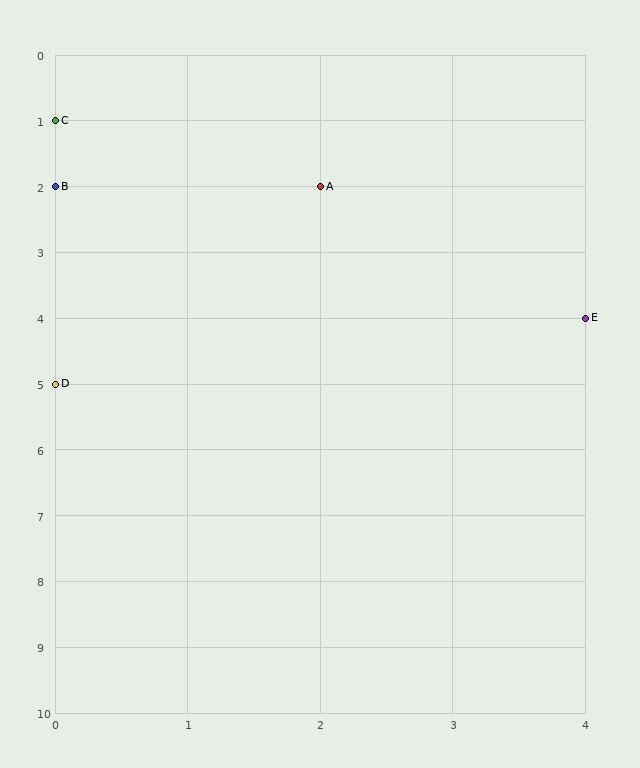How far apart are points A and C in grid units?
Points A and C are 2 columns and 1 row apart (about 2.2 grid units diagonally).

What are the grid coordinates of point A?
Point A is at grid coordinates (2, 2).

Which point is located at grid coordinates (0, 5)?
Point D is at (0, 5).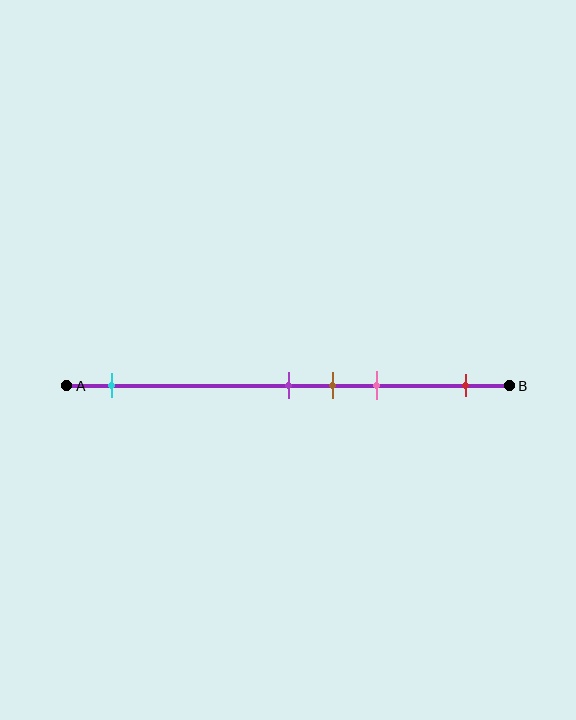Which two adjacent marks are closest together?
The purple and brown marks are the closest adjacent pair.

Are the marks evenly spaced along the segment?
No, the marks are not evenly spaced.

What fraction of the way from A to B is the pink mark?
The pink mark is approximately 70% (0.7) of the way from A to B.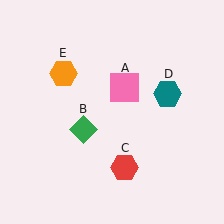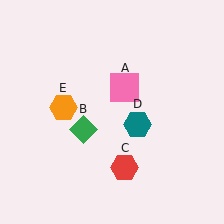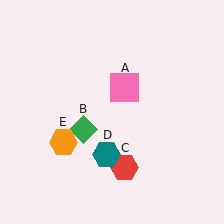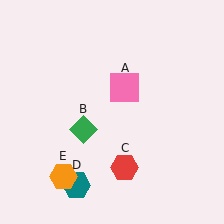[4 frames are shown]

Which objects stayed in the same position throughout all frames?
Pink square (object A) and green diamond (object B) and red hexagon (object C) remained stationary.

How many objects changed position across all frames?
2 objects changed position: teal hexagon (object D), orange hexagon (object E).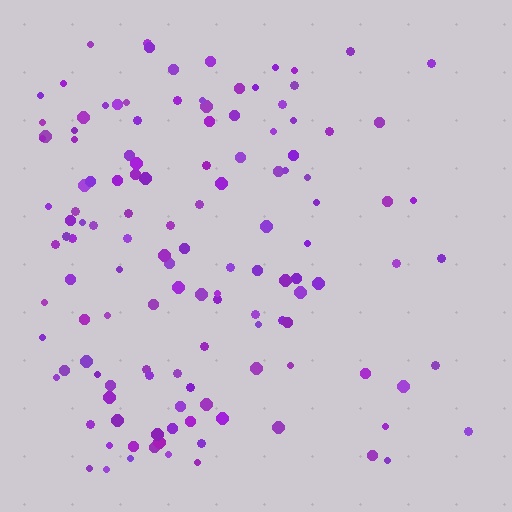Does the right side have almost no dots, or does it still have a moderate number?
Still a moderate number, just noticeably fewer than the left.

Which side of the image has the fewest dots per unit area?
The right.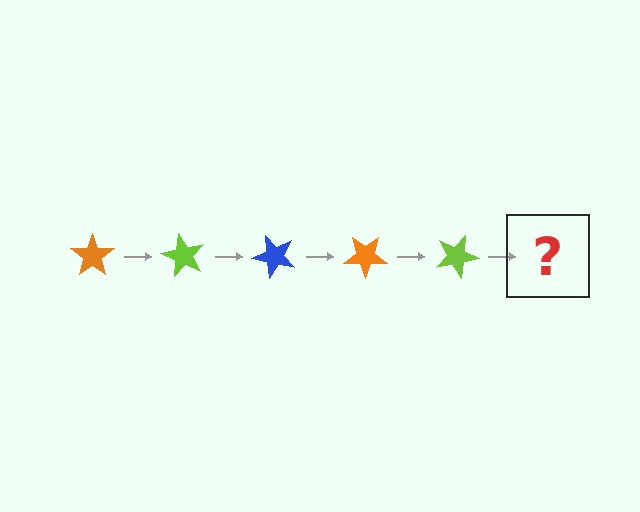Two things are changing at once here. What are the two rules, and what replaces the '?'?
The two rules are that it rotates 60 degrees each step and the color cycles through orange, lime, and blue. The '?' should be a blue star, rotated 300 degrees from the start.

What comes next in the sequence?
The next element should be a blue star, rotated 300 degrees from the start.